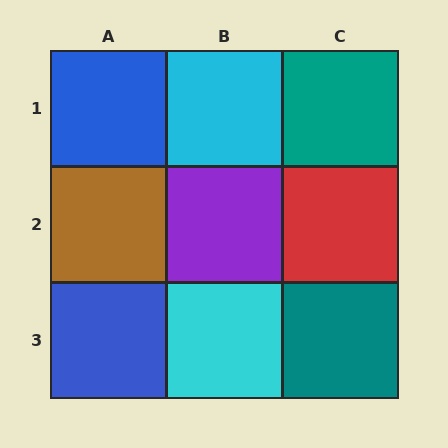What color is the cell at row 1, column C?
Teal.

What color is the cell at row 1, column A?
Blue.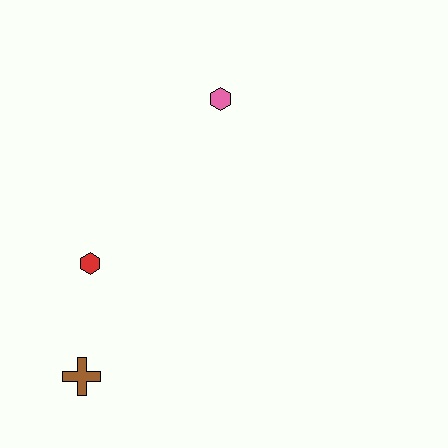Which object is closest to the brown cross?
The red hexagon is closest to the brown cross.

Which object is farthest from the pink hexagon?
The brown cross is farthest from the pink hexagon.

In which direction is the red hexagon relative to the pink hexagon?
The red hexagon is below the pink hexagon.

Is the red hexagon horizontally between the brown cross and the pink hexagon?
Yes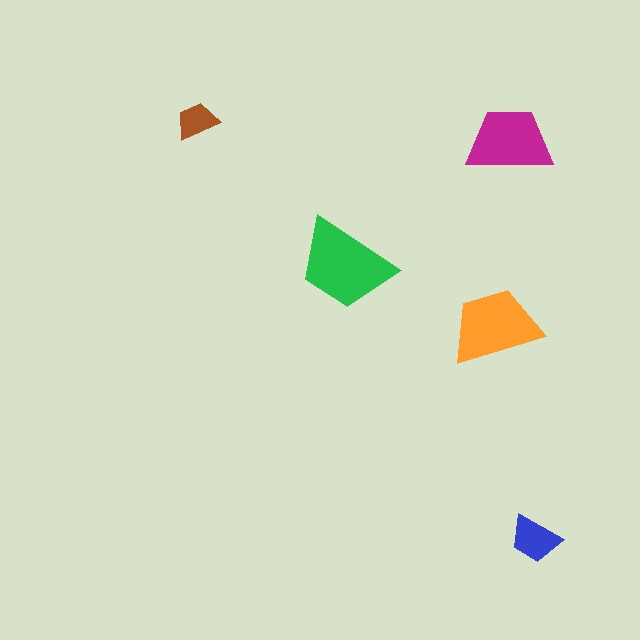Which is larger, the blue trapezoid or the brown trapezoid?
The blue one.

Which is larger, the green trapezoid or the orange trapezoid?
The green one.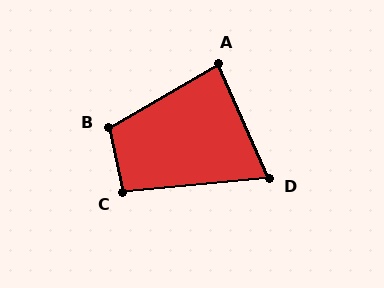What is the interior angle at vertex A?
Approximately 84 degrees (acute).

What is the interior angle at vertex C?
Approximately 96 degrees (obtuse).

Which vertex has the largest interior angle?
B, at approximately 108 degrees.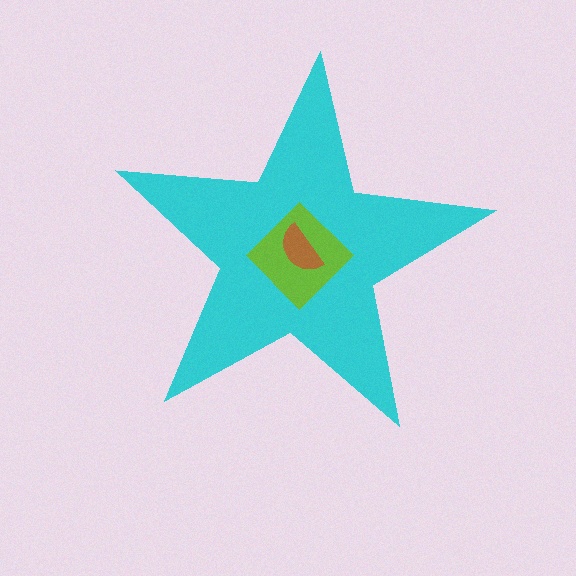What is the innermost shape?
The brown semicircle.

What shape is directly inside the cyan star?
The lime diamond.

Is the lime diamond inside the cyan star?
Yes.